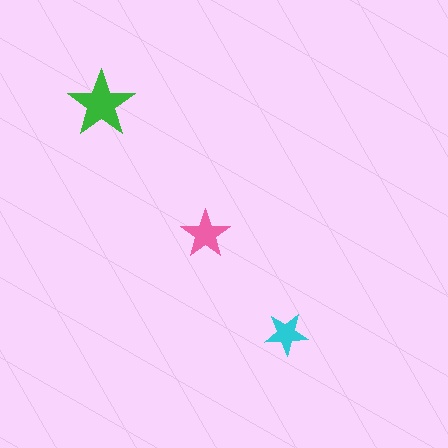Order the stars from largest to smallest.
the green one, the pink one, the cyan one.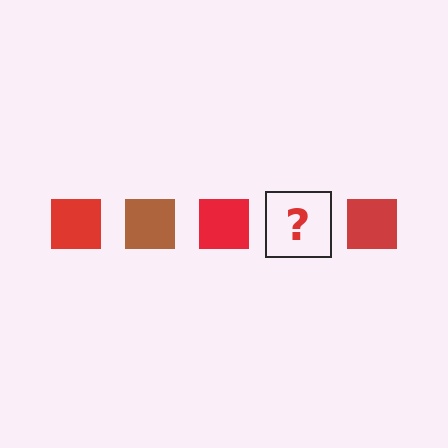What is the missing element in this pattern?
The missing element is a brown square.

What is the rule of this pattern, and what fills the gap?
The rule is that the pattern cycles through red, brown squares. The gap should be filled with a brown square.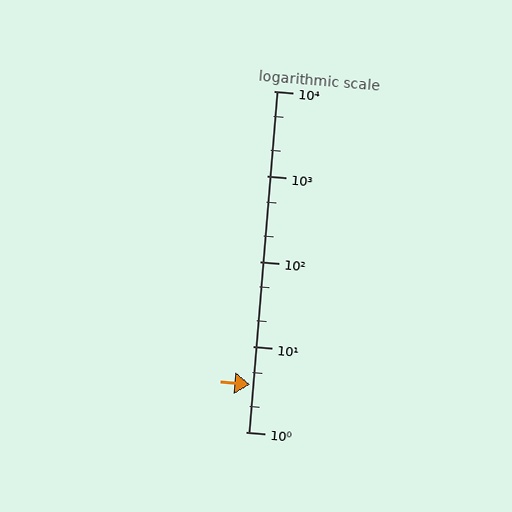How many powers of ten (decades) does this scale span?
The scale spans 4 decades, from 1 to 10000.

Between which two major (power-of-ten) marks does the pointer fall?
The pointer is between 1 and 10.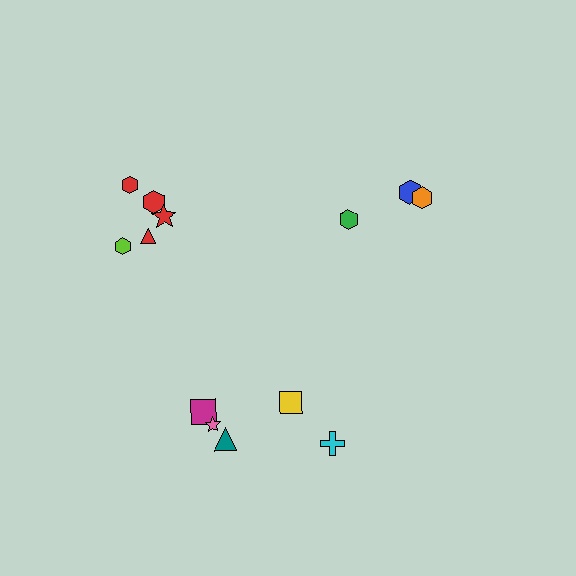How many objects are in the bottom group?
There are 5 objects.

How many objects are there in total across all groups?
There are 13 objects.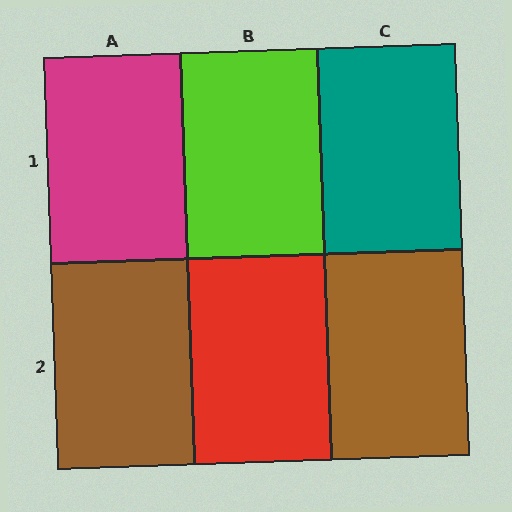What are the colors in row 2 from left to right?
Brown, red, brown.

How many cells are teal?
1 cell is teal.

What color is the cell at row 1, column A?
Magenta.